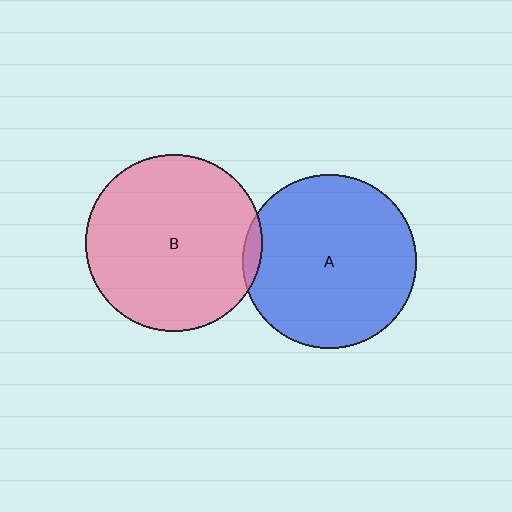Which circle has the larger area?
Circle B (pink).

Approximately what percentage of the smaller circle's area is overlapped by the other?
Approximately 5%.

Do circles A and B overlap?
Yes.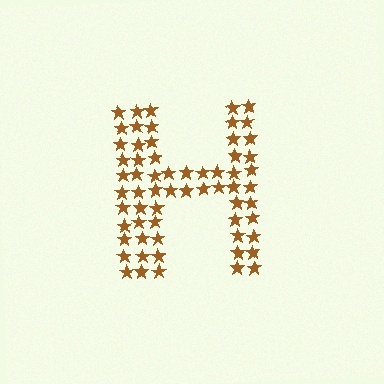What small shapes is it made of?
It is made of small stars.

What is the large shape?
The large shape is the letter H.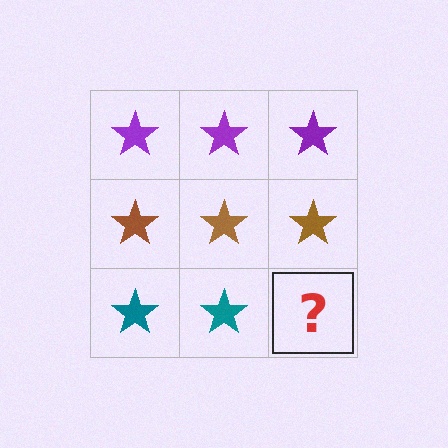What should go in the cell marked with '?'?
The missing cell should contain a teal star.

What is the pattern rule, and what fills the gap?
The rule is that each row has a consistent color. The gap should be filled with a teal star.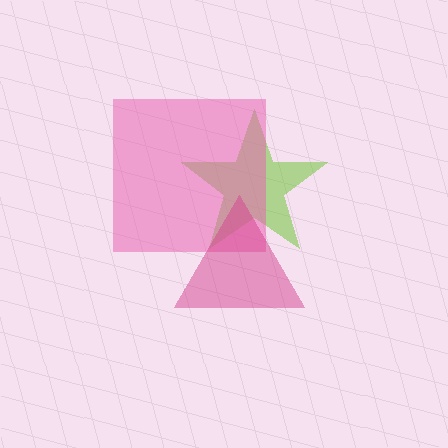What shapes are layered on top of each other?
The layered shapes are: a lime star, a pink square, a magenta triangle.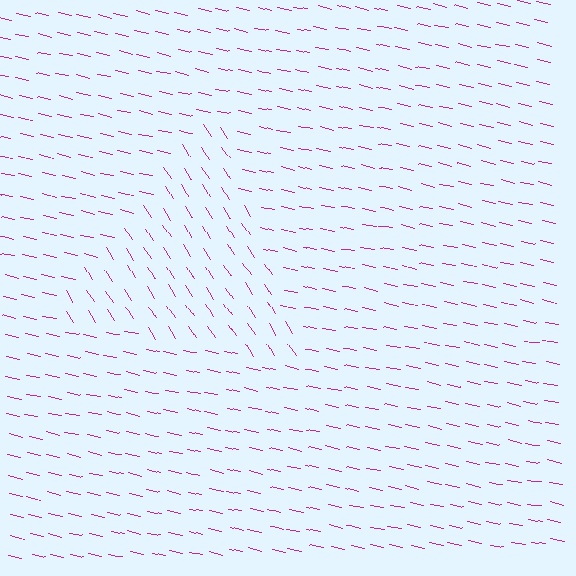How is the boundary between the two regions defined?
The boundary is defined purely by a change in line orientation (approximately 45 degrees difference). All lines are the same color and thickness.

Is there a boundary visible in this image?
Yes, there is a texture boundary formed by a change in line orientation.